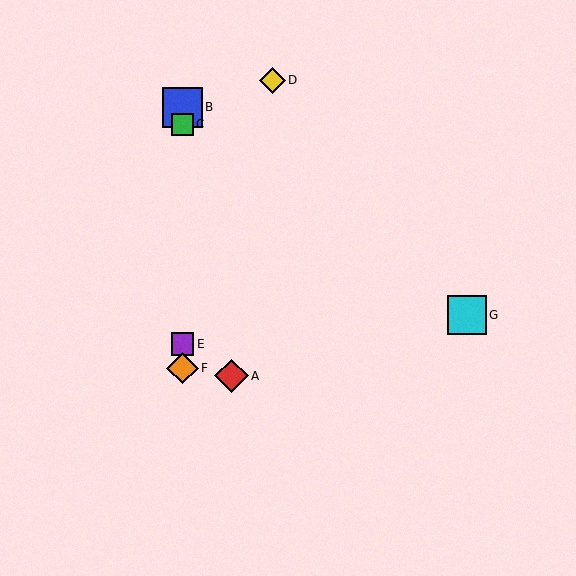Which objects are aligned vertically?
Objects B, C, E, F are aligned vertically.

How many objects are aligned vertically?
4 objects (B, C, E, F) are aligned vertically.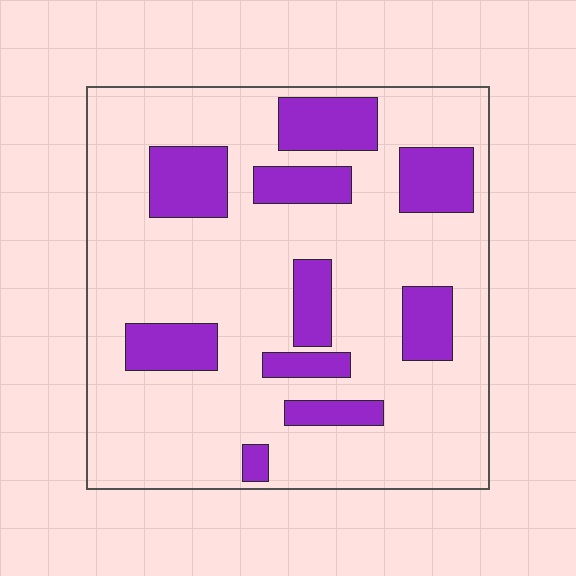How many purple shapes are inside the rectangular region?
10.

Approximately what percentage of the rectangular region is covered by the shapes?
Approximately 25%.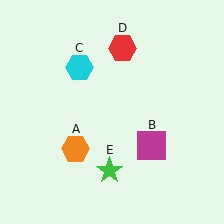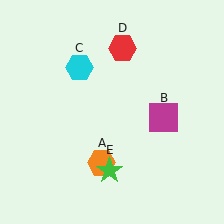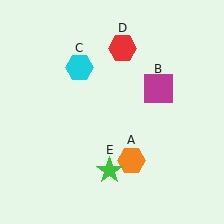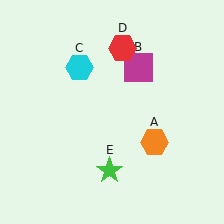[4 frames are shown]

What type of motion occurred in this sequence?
The orange hexagon (object A), magenta square (object B) rotated counterclockwise around the center of the scene.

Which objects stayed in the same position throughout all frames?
Cyan hexagon (object C) and red hexagon (object D) and green star (object E) remained stationary.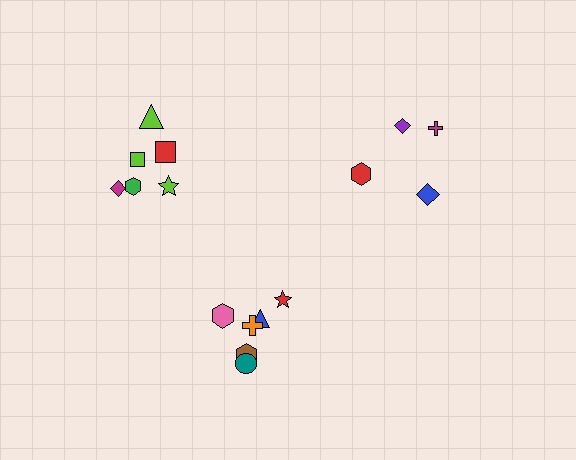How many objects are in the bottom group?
There are 6 objects.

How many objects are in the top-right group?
There are 4 objects.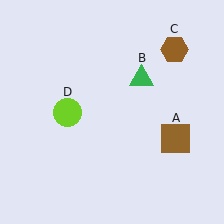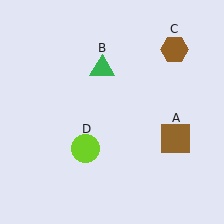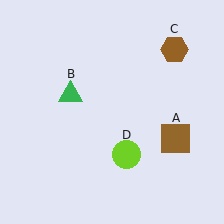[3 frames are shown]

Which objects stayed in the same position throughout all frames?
Brown square (object A) and brown hexagon (object C) remained stationary.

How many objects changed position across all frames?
2 objects changed position: green triangle (object B), lime circle (object D).